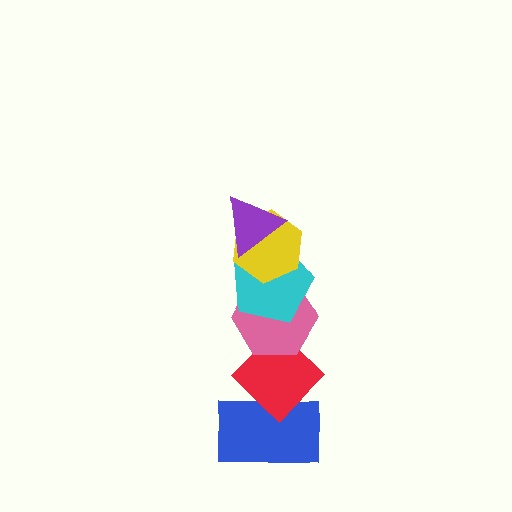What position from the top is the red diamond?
The red diamond is 5th from the top.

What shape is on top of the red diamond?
The pink hexagon is on top of the red diamond.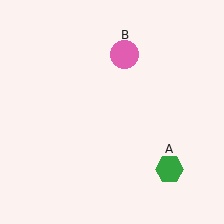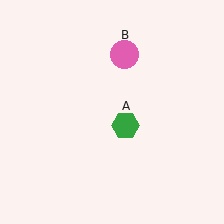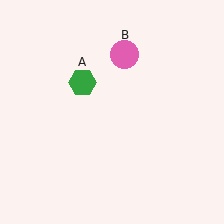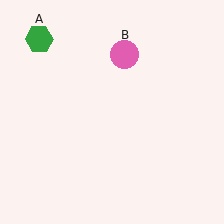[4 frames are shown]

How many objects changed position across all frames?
1 object changed position: green hexagon (object A).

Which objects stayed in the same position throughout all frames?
Pink circle (object B) remained stationary.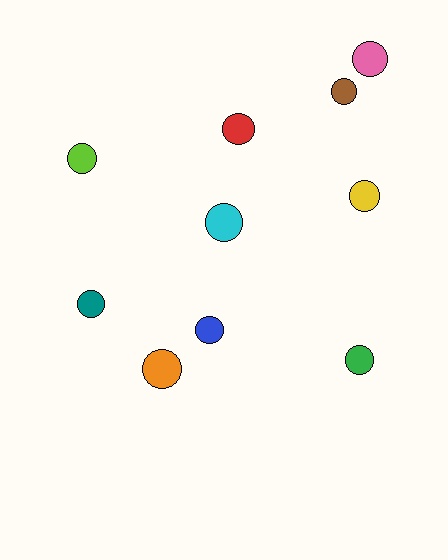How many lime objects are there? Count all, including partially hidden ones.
There is 1 lime object.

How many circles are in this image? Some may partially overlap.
There are 10 circles.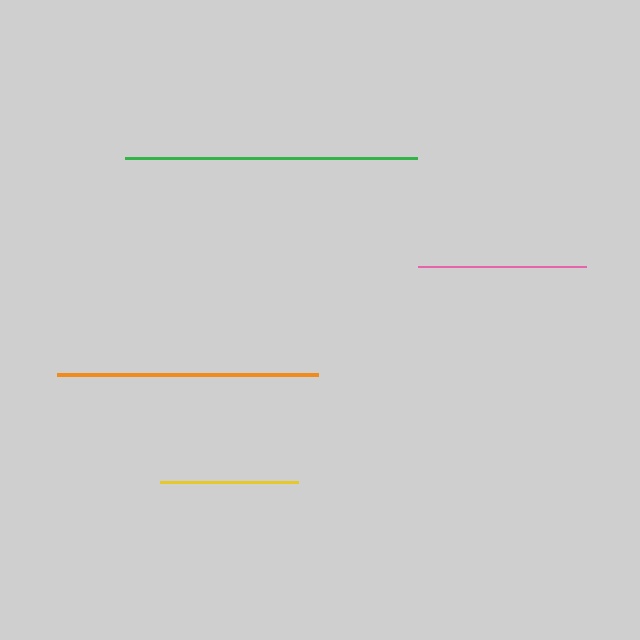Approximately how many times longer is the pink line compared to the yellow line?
The pink line is approximately 1.2 times the length of the yellow line.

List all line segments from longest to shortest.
From longest to shortest: green, orange, pink, yellow.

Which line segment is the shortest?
The yellow line is the shortest at approximately 138 pixels.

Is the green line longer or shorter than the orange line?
The green line is longer than the orange line.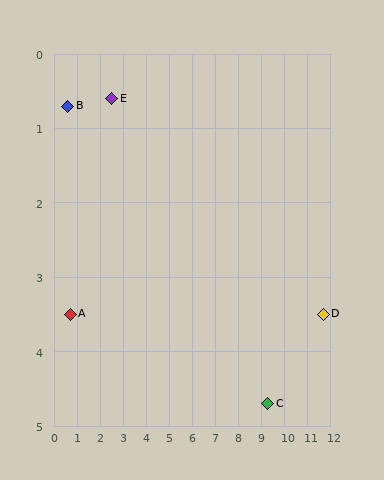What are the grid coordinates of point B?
Point B is at approximately (0.6, 0.7).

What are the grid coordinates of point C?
Point C is at approximately (9.3, 4.7).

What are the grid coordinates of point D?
Point D is at approximately (11.7, 3.5).